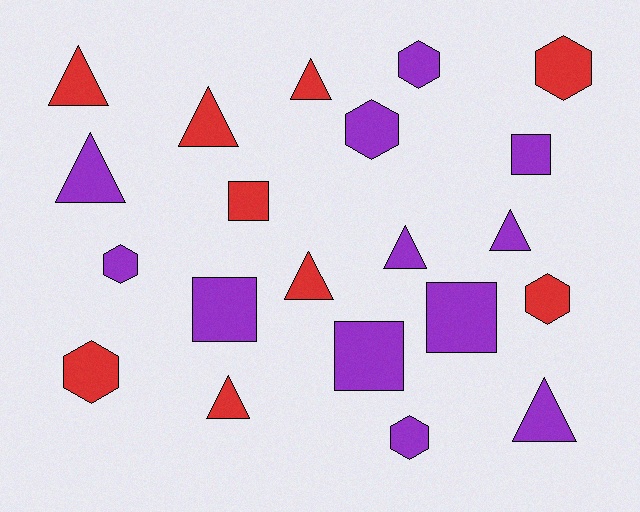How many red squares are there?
There is 1 red square.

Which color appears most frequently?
Purple, with 12 objects.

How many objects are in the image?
There are 21 objects.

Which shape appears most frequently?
Triangle, with 9 objects.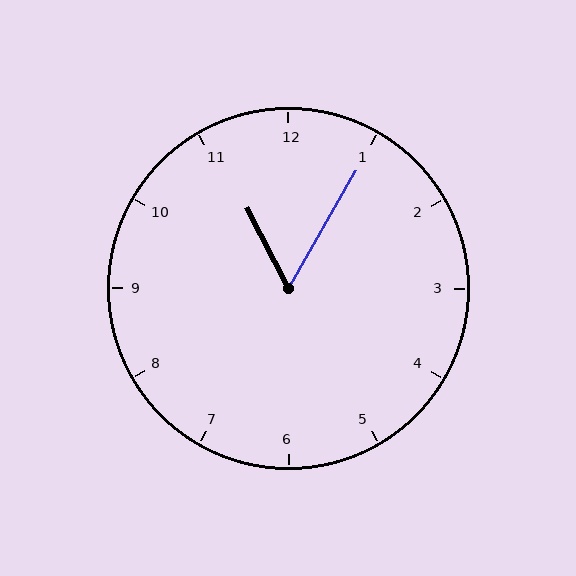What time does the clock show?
11:05.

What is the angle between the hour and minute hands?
Approximately 58 degrees.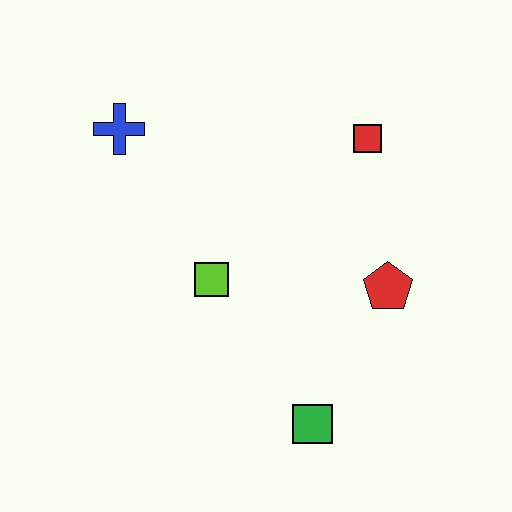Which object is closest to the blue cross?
The lime square is closest to the blue cross.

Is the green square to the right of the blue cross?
Yes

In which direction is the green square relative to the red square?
The green square is below the red square.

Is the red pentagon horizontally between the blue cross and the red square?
No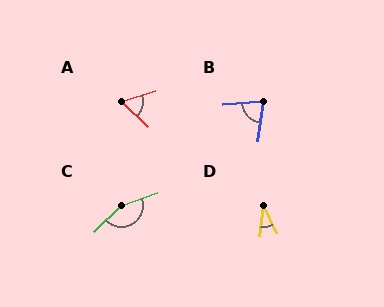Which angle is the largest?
C, at approximately 153 degrees.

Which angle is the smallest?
D, at approximately 32 degrees.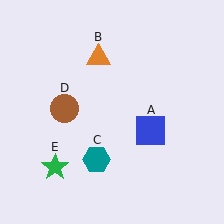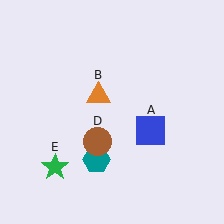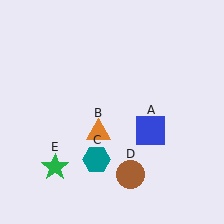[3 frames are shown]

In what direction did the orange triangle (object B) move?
The orange triangle (object B) moved down.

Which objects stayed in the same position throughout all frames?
Blue square (object A) and teal hexagon (object C) and green star (object E) remained stationary.